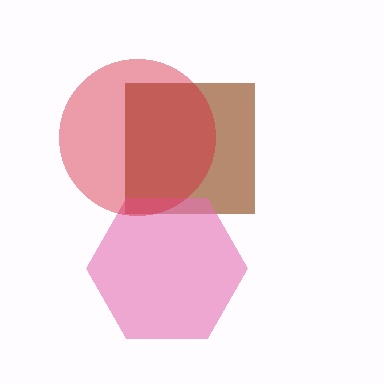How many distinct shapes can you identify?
There are 3 distinct shapes: a brown square, a pink hexagon, a red circle.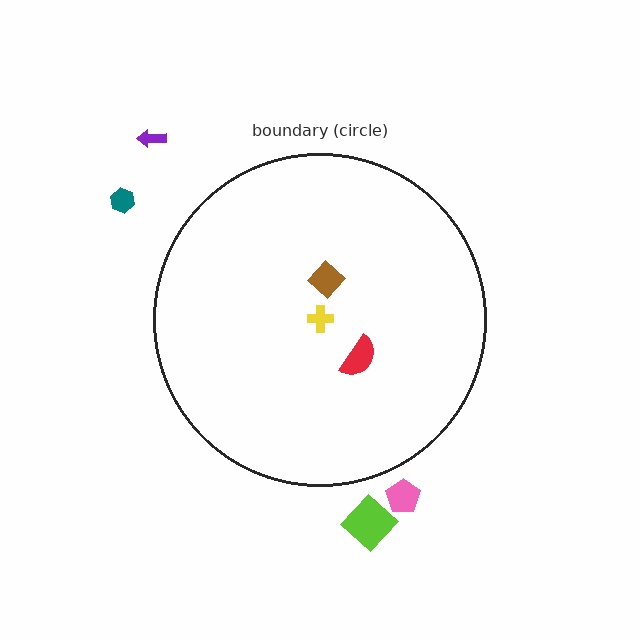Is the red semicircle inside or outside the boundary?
Inside.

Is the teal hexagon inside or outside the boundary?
Outside.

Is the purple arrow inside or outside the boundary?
Outside.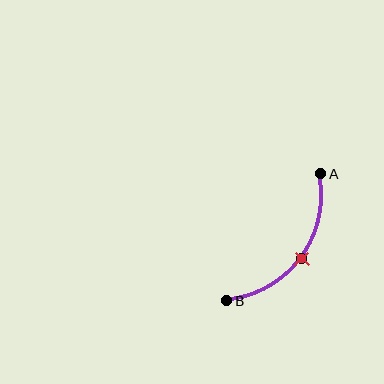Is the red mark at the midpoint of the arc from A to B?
Yes. The red mark lies on the arc at equal arc-length from both A and B — it is the arc midpoint.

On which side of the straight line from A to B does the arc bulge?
The arc bulges below and to the right of the straight line connecting A and B.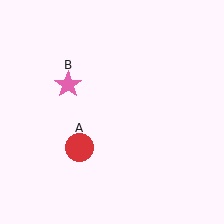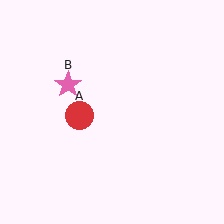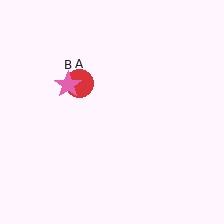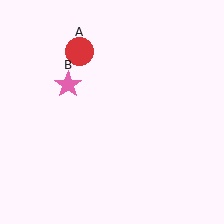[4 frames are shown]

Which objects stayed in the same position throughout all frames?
Pink star (object B) remained stationary.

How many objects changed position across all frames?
1 object changed position: red circle (object A).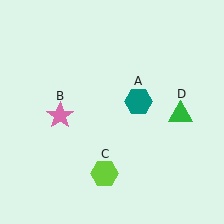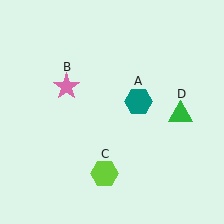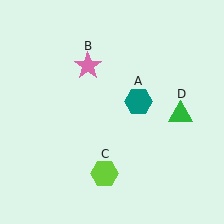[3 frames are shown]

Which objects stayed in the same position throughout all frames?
Teal hexagon (object A) and lime hexagon (object C) and green triangle (object D) remained stationary.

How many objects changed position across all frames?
1 object changed position: pink star (object B).